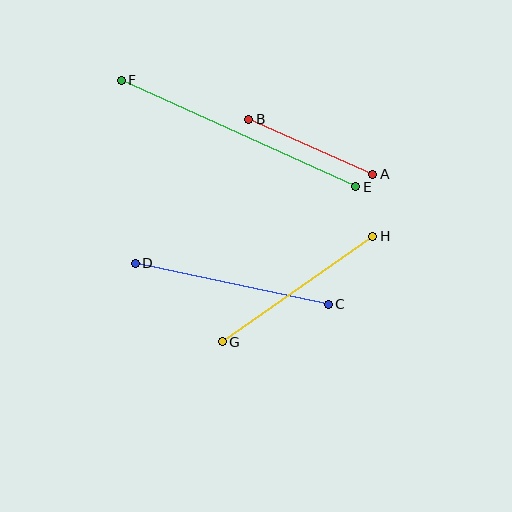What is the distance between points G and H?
The distance is approximately 184 pixels.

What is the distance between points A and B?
The distance is approximately 136 pixels.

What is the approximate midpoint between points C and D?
The midpoint is at approximately (232, 284) pixels.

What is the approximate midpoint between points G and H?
The midpoint is at approximately (297, 289) pixels.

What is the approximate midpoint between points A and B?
The midpoint is at approximately (311, 147) pixels.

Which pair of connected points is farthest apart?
Points E and F are farthest apart.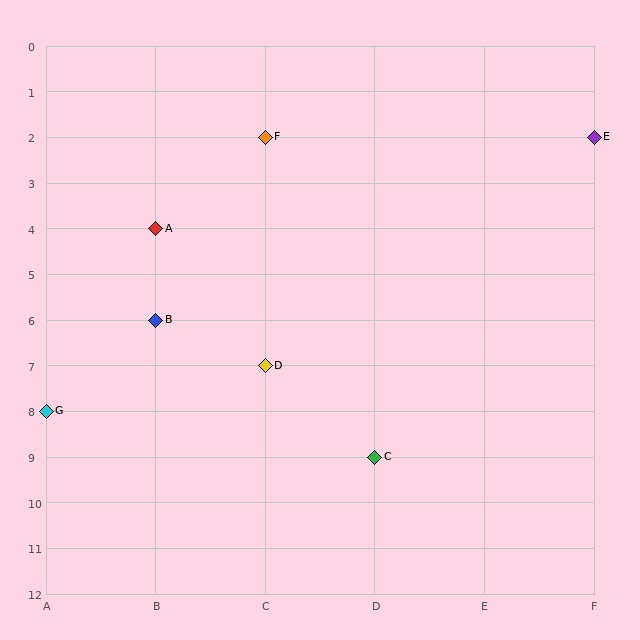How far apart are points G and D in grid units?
Points G and D are 2 columns and 1 row apart (about 2.2 grid units diagonally).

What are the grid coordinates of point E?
Point E is at grid coordinates (F, 2).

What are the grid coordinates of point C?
Point C is at grid coordinates (D, 9).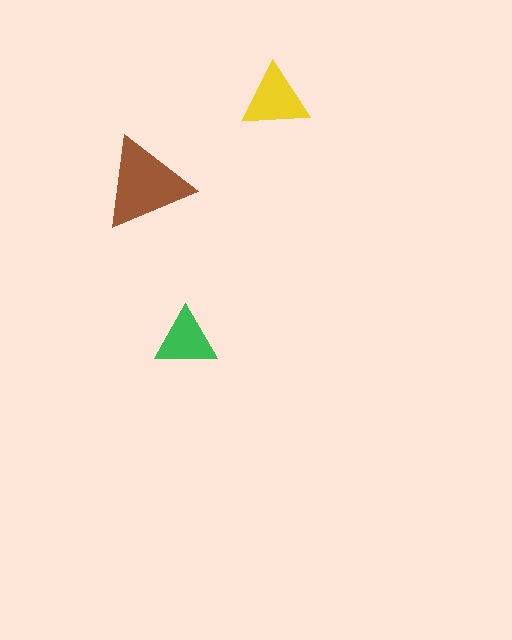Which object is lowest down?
The green triangle is bottommost.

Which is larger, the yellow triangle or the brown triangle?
The brown one.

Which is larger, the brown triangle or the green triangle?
The brown one.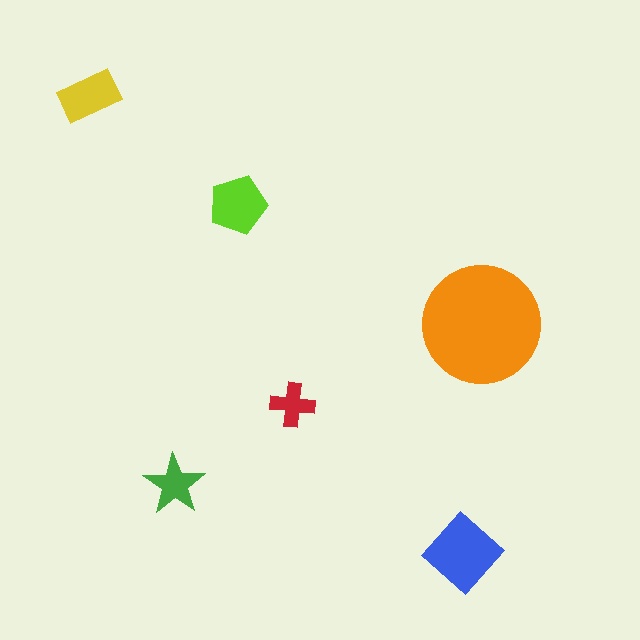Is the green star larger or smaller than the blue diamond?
Smaller.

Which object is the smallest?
The red cross.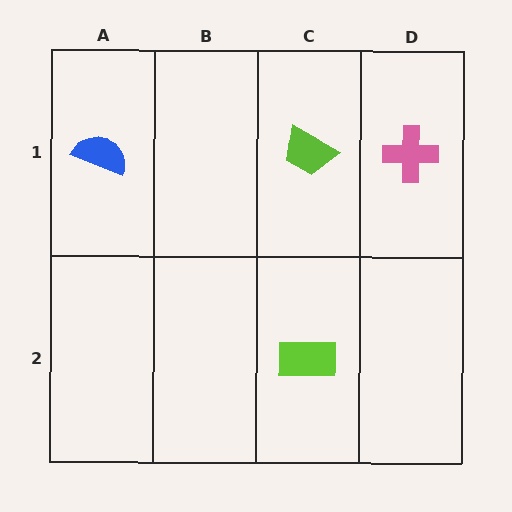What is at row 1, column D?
A pink cross.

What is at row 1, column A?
A blue semicircle.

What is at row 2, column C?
A lime rectangle.